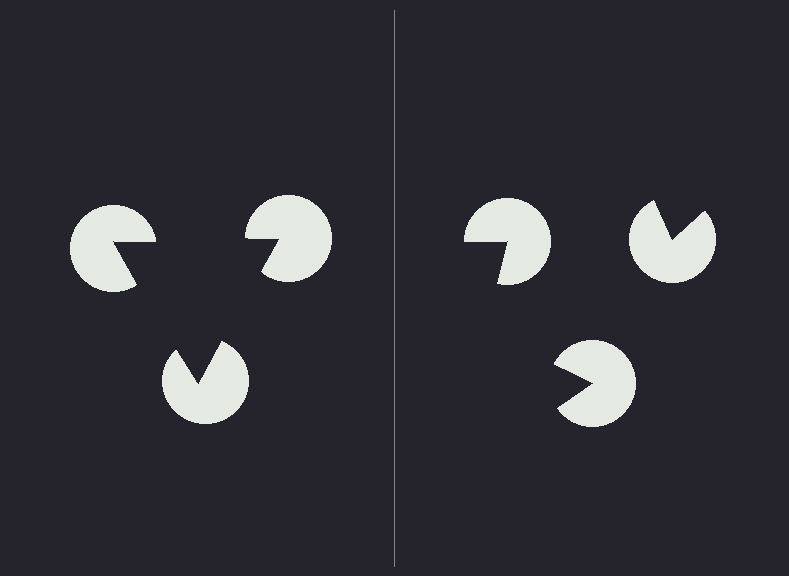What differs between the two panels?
The pac-man discs are positioned identically on both sides; only the wedge orientations differ. On the left they align to a triangle; on the right they are misaligned.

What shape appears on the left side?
An illusory triangle.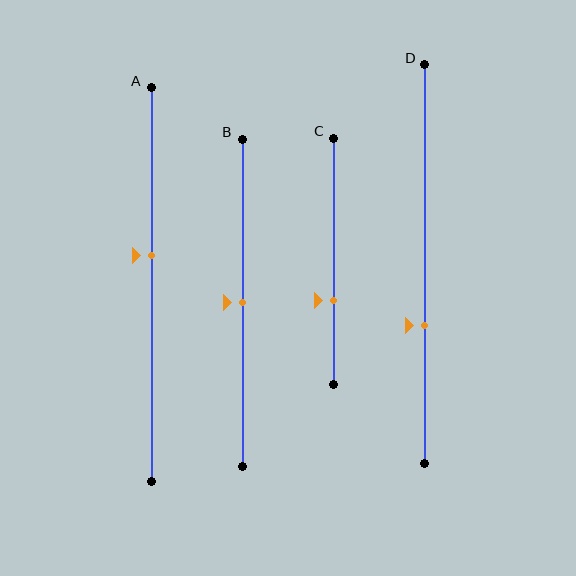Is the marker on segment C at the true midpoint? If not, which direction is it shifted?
No, the marker on segment C is shifted downward by about 16% of the segment length.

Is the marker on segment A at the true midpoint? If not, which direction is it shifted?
No, the marker on segment A is shifted upward by about 7% of the segment length.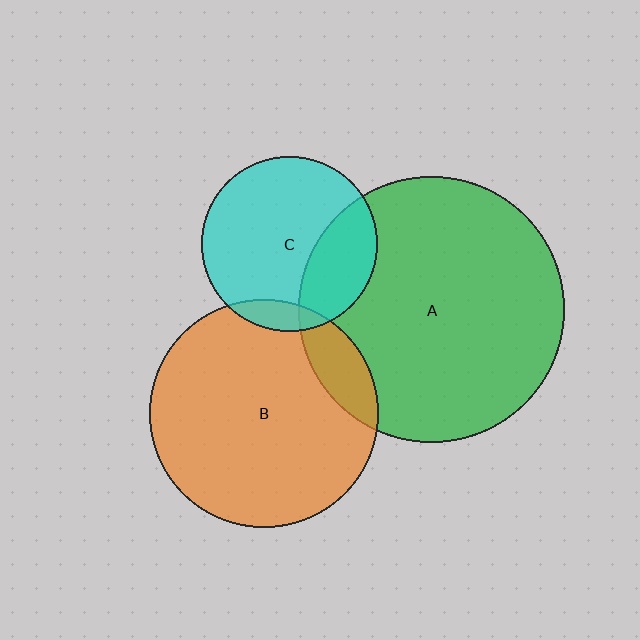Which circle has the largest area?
Circle A (green).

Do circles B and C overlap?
Yes.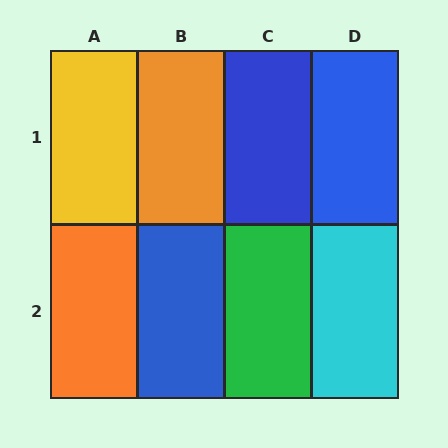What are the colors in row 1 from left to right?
Yellow, orange, blue, blue.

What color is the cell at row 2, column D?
Cyan.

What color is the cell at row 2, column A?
Orange.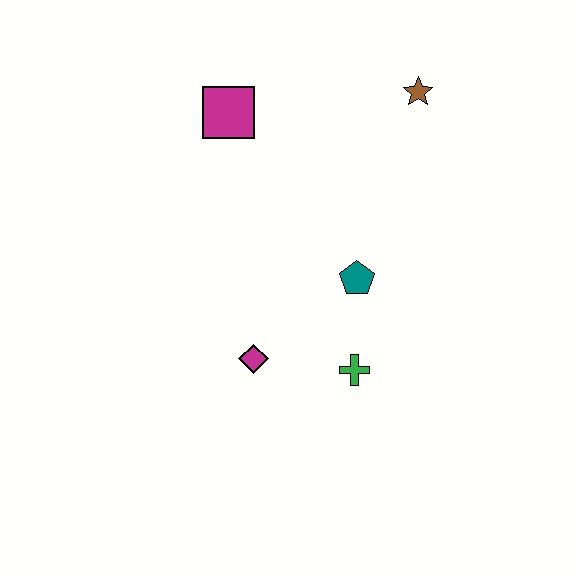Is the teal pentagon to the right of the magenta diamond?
Yes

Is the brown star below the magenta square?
No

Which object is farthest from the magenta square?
The green cross is farthest from the magenta square.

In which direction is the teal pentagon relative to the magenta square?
The teal pentagon is below the magenta square.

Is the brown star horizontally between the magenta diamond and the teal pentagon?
No